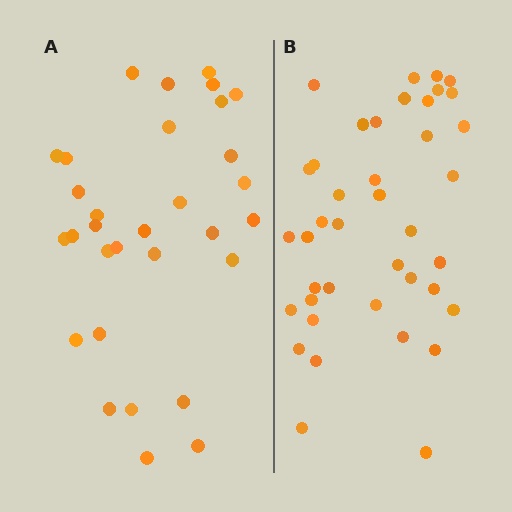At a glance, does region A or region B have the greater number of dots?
Region B (the right region) has more dots.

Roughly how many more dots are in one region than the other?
Region B has roughly 8 or so more dots than region A.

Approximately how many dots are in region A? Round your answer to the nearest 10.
About 30 dots. (The exact count is 31, which rounds to 30.)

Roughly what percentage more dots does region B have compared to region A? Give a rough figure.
About 30% more.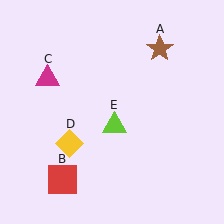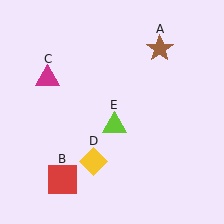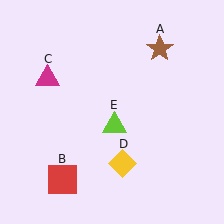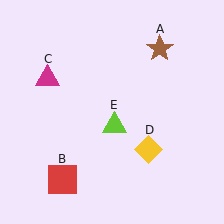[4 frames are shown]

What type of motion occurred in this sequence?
The yellow diamond (object D) rotated counterclockwise around the center of the scene.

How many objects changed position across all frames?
1 object changed position: yellow diamond (object D).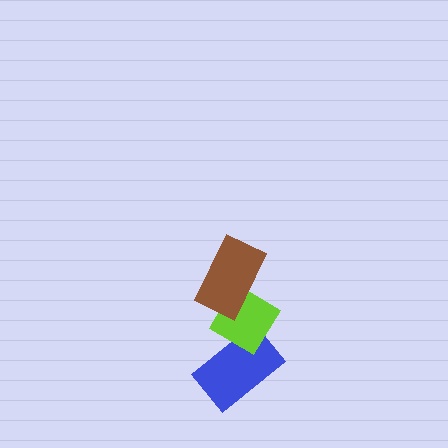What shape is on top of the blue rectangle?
The lime diamond is on top of the blue rectangle.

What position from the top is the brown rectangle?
The brown rectangle is 1st from the top.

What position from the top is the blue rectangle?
The blue rectangle is 3rd from the top.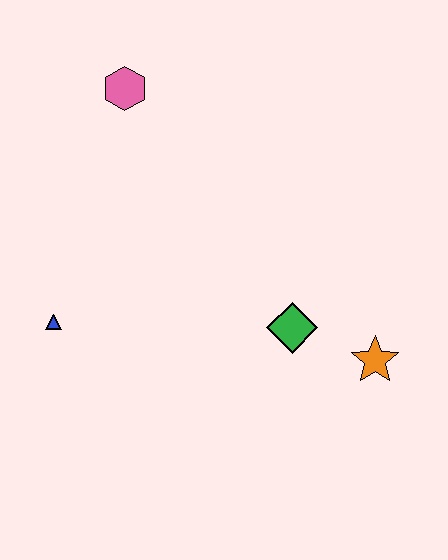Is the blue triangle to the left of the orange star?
Yes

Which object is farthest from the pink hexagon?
The orange star is farthest from the pink hexagon.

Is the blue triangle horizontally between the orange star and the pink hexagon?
No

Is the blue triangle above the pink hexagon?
No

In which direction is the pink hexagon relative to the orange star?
The pink hexagon is above the orange star.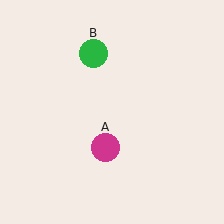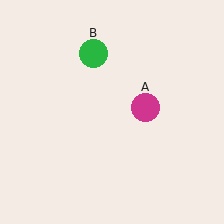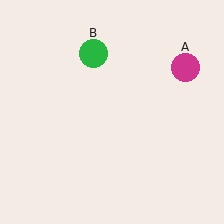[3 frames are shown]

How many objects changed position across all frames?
1 object changed position: magenta circle (object A).